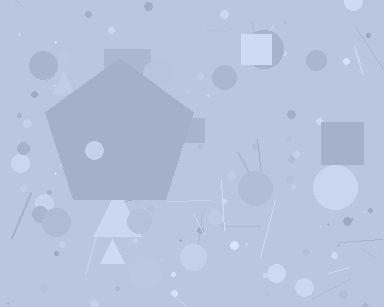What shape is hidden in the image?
A pentagon is hidden in the image.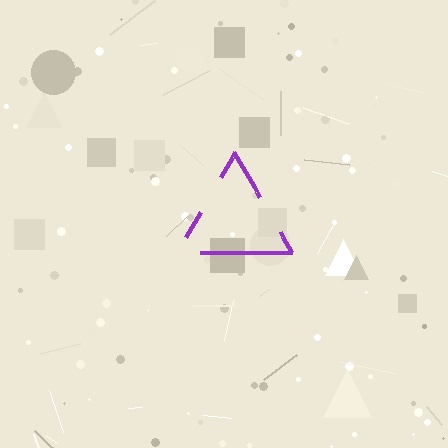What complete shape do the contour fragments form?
The contour fragments form a triangle.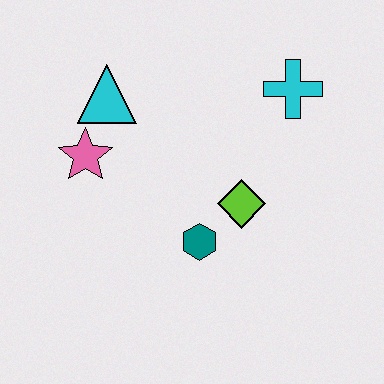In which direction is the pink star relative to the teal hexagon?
The pink star is to the left of the teal hexagon.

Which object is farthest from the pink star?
The cyan cross is farthest from the pink star.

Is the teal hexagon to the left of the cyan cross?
Yes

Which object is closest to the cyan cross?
The lime diamond is closest to the cyan cross.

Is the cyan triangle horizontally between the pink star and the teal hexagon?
Yes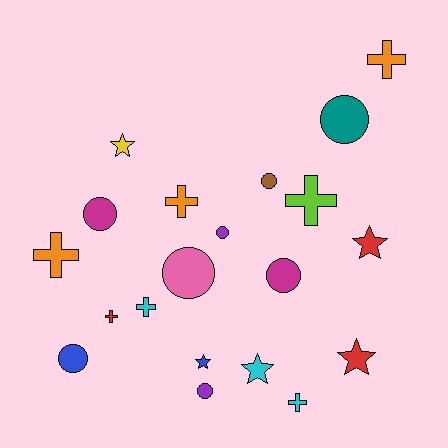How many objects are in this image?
There are 20 objects.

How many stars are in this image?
There are 5 stars.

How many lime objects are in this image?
There is 1 lime object.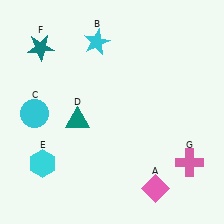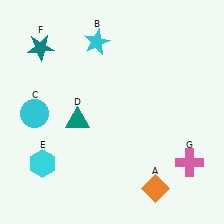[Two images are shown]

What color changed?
The diamond (A) changed from pink in Image 1 to orange in Image 2.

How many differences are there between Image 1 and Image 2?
There is 1 difference between the two images.